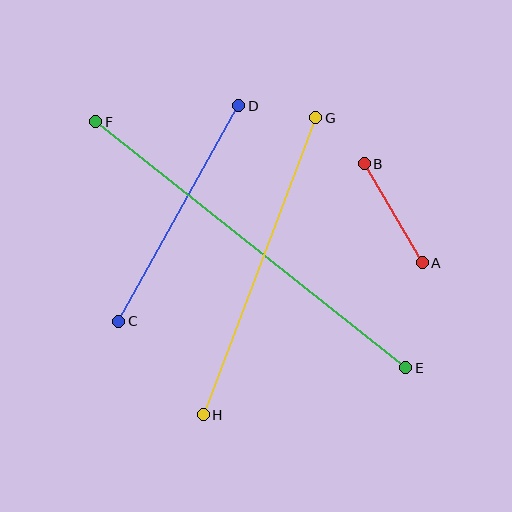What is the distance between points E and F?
The distance is approximately 396 pixels.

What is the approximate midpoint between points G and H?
The midpoint is at approximately (260, 266) pixels.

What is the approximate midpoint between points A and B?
The midpoint is at approximately (393, 213) pixels.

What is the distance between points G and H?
The distance is approximately 318 pixels.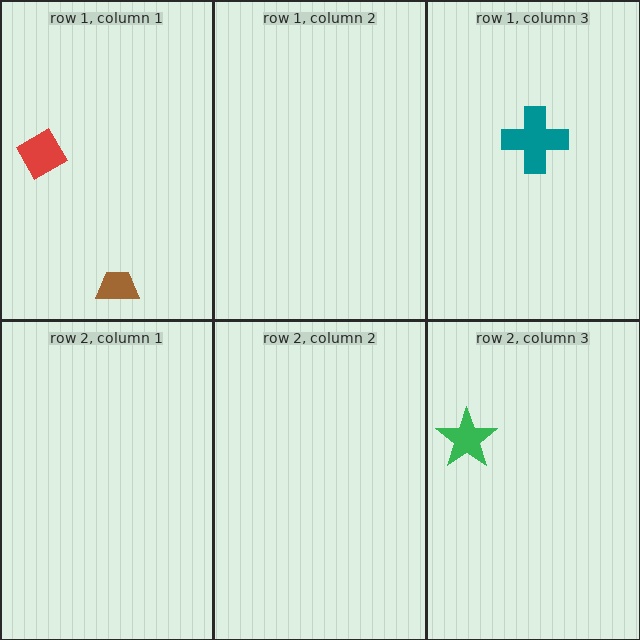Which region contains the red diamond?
The row 1, column 1 region.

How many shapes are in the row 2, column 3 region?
1.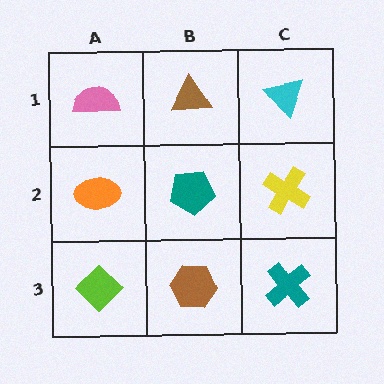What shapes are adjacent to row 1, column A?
An orange ellipse (row 2, column A), a brown triangle (row 1, column B).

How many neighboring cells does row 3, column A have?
2.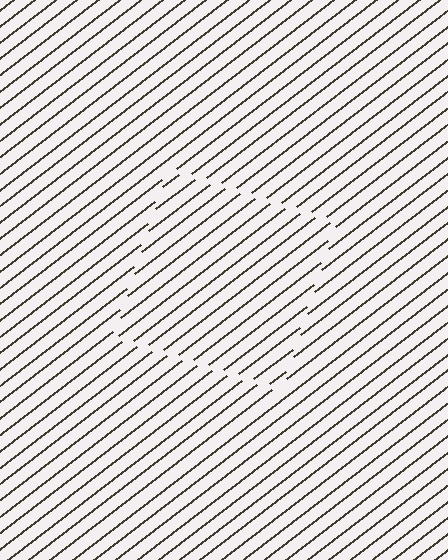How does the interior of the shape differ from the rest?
The interior of the shape contains the same grating, shifted by half a period — the contour is defined by the phase discontinuity where line-ends from the inner and outer gratings abut.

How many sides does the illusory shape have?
4 sides — the line-ends trace a square.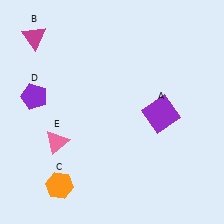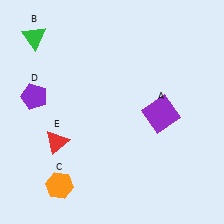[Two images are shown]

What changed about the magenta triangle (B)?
In Image 1, B is magenta. In Image 2, it changed to green.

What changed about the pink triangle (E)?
In Image 1, E is pink. In Image 2, it changed to red.